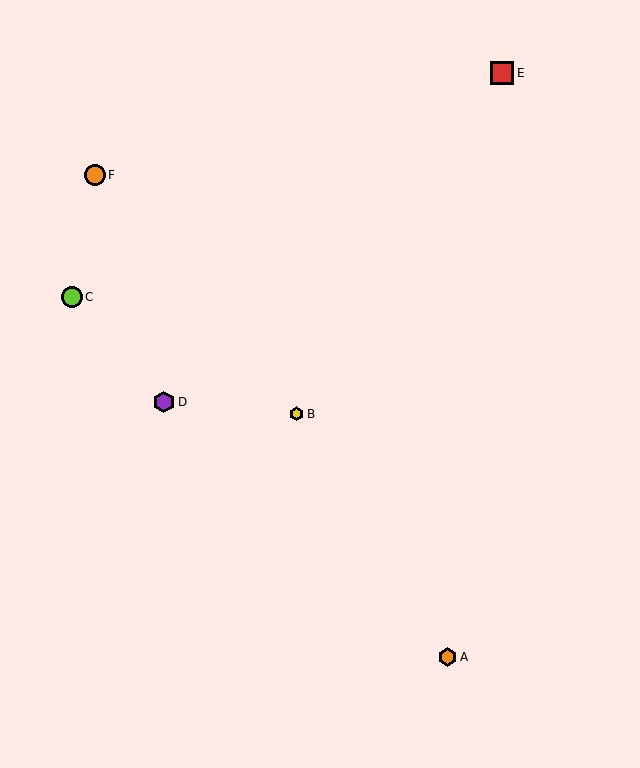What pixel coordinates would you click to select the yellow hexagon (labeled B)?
Click at (297, 414) to select the yellow hexagon B.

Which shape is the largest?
The red square (labeled E) is the largest.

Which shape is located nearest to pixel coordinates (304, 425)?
The yellow hexagon (labeled B) at (297, 414) is nearest to that location.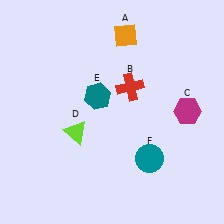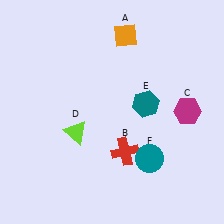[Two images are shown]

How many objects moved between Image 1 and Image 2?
2 objects moved between the two images.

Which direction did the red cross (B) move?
The red cross (B) moved down.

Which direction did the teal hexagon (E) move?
The teal hexagon (E) moved right.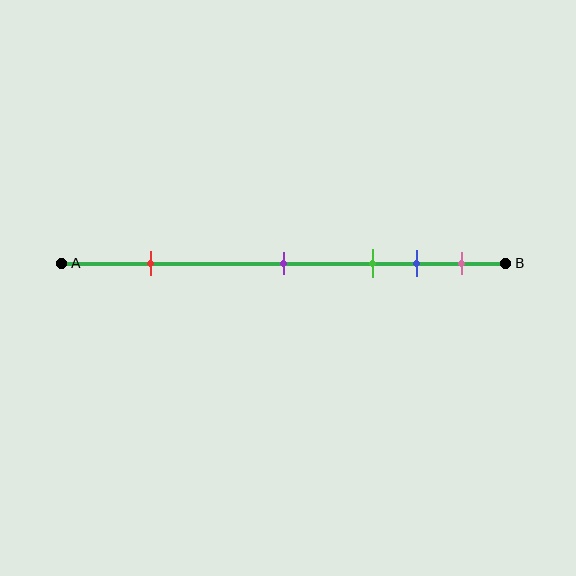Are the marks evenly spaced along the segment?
No, the marks are not evenly spaced.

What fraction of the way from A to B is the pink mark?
The pink mark is approximately 90% (0.9) of the way from A to B.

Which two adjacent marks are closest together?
The blue and pink marks are the closest adjacent pair.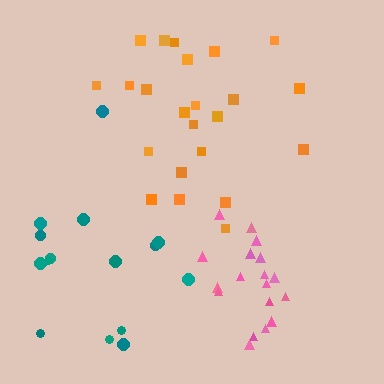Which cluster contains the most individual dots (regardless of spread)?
Orange (23).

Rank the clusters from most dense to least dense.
pink, orange, teal.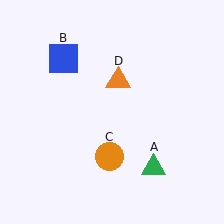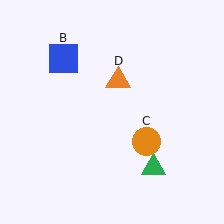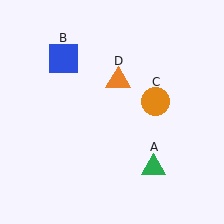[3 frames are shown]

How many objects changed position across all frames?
1 object changed position: orange circle (object C).